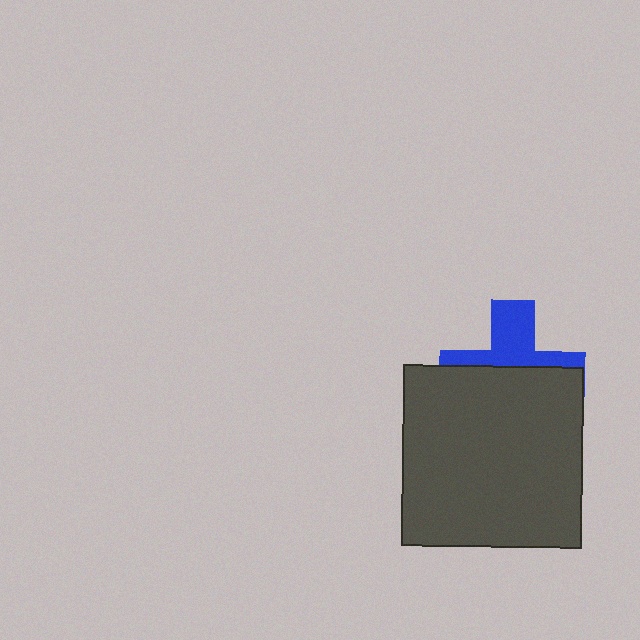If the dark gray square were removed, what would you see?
You would see the complete blue cross.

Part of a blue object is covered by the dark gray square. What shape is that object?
It is a cross.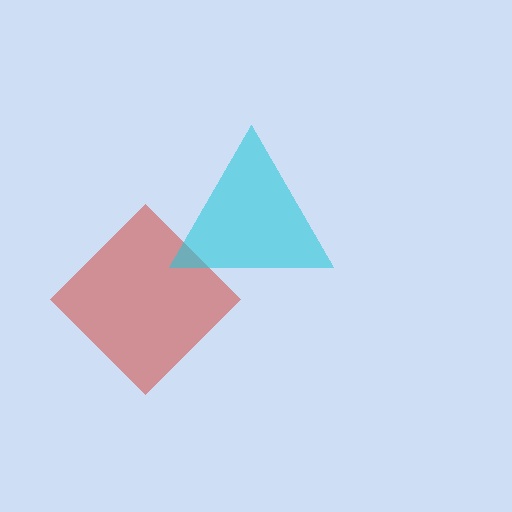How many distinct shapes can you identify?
There are 2 distinct shapes: a red diamond, a cyan triangle.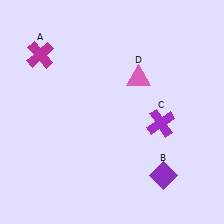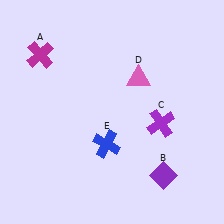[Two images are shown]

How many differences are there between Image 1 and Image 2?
There is 1 difference between the two images.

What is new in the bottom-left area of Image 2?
A blue cross (E) was added in the bottom-left area of Image 2.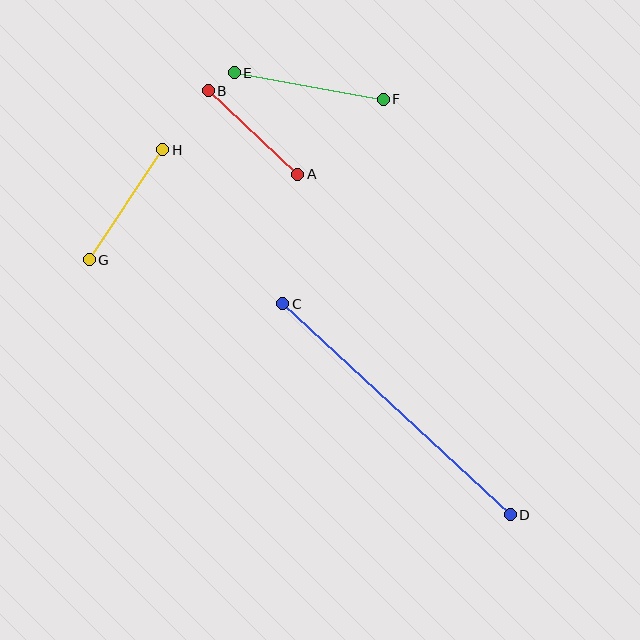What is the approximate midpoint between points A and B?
The midpoint is at approximately (253, 132) pixels.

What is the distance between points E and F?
The distance is approximately 151 pixels.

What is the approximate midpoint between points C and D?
The midpoint is at approximately (396, 409) pixels.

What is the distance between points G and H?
The distance is approximately 132 pixels.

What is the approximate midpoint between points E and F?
The midpoint is at approximately (309, 86) pixels.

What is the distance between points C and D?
The distance is approximately 310 pixels.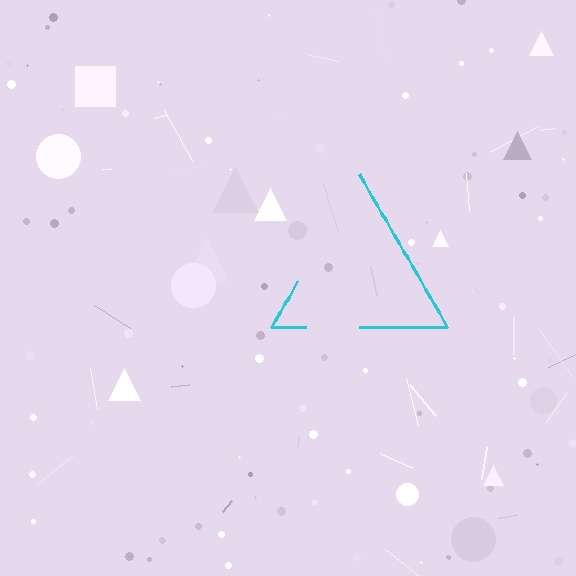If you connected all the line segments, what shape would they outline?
They would outline a triangle.